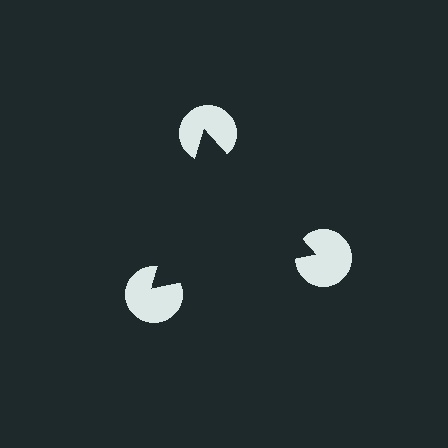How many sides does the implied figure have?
3 sides.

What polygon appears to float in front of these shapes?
An illusory triangle — its edges are inferred from the aligned wedge cuts in the pac-man discs, not physically drawn.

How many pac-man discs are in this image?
There are 3 — one at each vertex of the illusory triangle.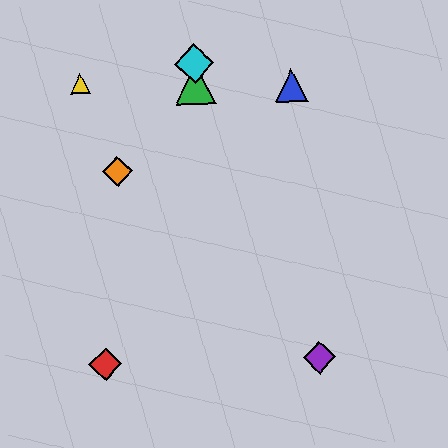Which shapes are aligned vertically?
The green triangle, the cyan diamond are aligned vertically.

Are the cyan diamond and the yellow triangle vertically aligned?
No, the cyan diamond is at x≈194 and the yellow triangle is at x≈80.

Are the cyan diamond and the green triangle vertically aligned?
Yes, both are at x≈194.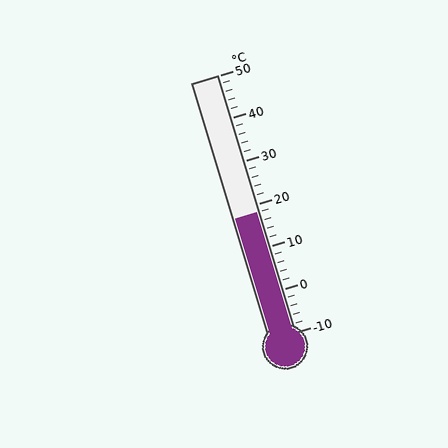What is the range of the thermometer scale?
The thermometer scale ranges from -10°C to 50°C.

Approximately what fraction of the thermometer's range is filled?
The thermometer is filled to approximately 45% of its range.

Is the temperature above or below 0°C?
The temperature is above 0°C.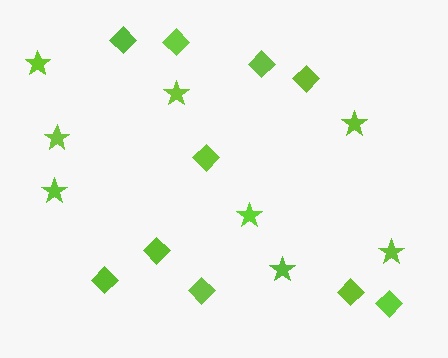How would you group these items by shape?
There are 2 groups: one group of stars (8) and one group of diamonds (10).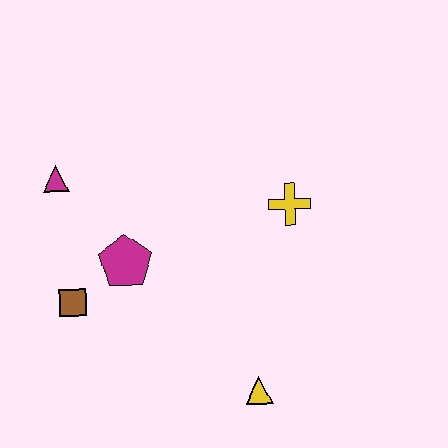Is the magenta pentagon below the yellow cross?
Yes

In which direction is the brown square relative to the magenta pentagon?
The brown square is to the left of the magenta pentagon.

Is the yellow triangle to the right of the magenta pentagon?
Yes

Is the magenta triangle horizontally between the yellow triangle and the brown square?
No